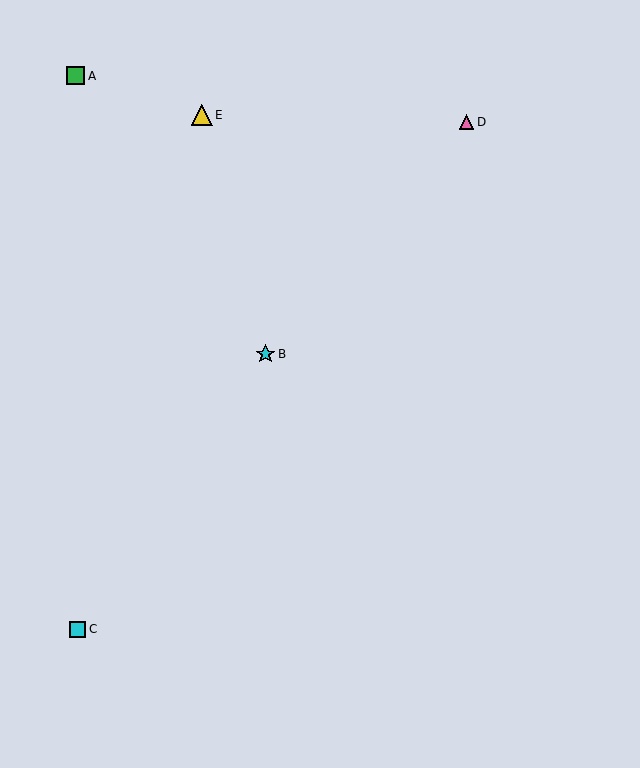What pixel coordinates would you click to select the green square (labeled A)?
Click at (76, 76) to select the green square A.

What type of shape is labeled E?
Shape E is a yellow triangle.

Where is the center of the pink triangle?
The center of the pink triangle is at (467, 122).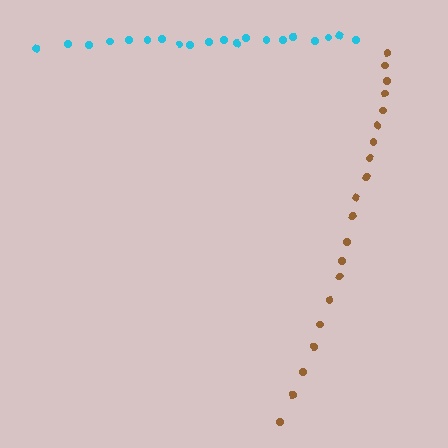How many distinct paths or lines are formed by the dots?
There are 2 distinct paths.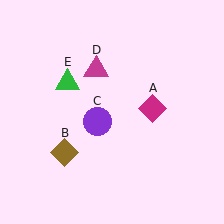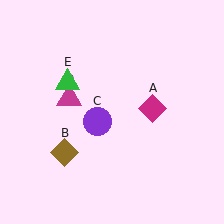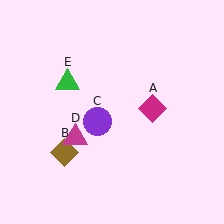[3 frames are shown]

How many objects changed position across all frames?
1 object changed position: magenta triangle (object D).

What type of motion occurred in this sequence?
The magenta triangle (object D) rotated counterclockwise around the center of the scene.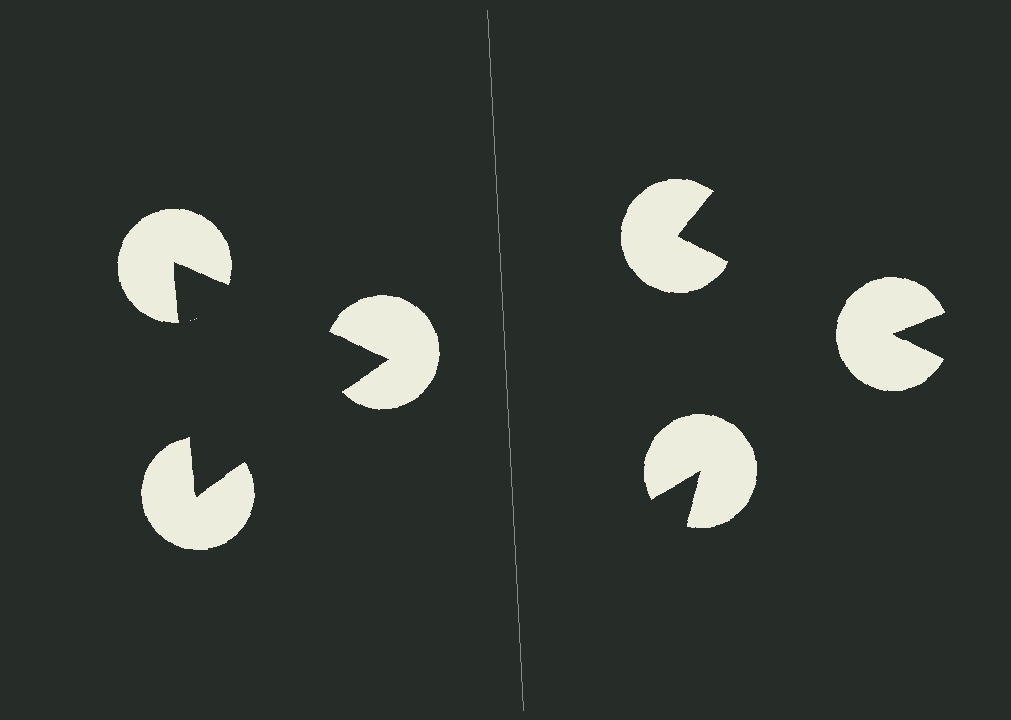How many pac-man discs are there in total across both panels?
6 — 3 on each side.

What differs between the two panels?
The pac-man discs are positioned identically on both sides; only the wedge orientations differ. On the left they align to a triangle; on the right they are misaligned.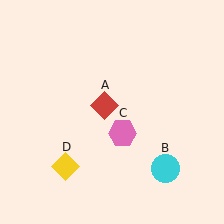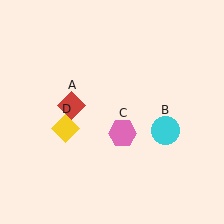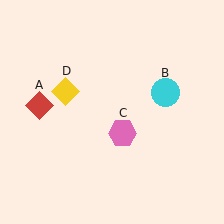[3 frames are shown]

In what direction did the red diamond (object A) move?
The red diamond (object A) moved left.